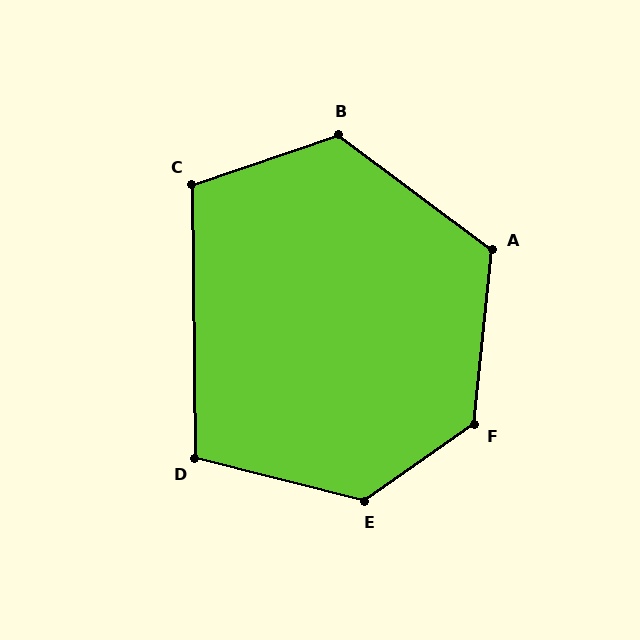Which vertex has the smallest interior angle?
D, at approximately 105 degrees.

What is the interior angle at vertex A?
Approximately 121 degrees (obtuse).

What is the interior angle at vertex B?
Approximately 124 degrees (obtuse).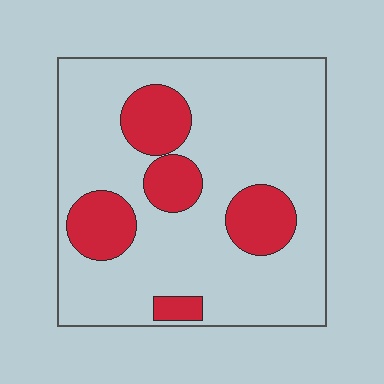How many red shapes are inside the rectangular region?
5.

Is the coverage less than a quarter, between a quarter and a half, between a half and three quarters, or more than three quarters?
Less than a quarter.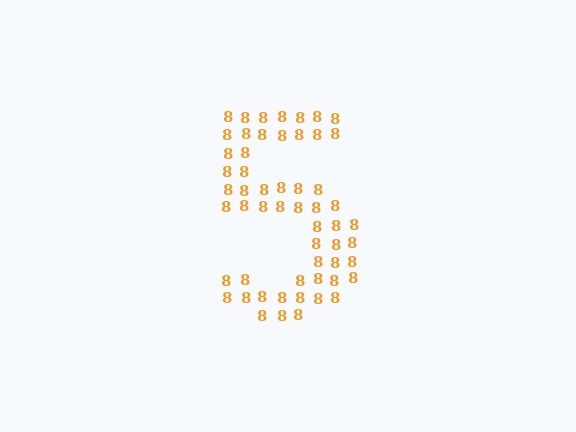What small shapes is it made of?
It is made of small digit 8's.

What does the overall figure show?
The overall figure shows the digit 5.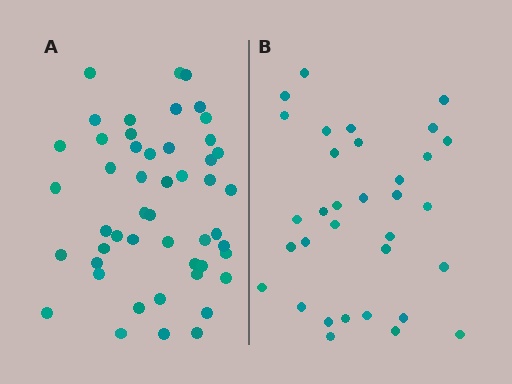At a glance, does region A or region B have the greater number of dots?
Region A (the left region) has more dots.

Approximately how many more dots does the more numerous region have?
Region A has approximately 15 more dots than region B.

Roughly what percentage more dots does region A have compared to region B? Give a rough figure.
About 50% more.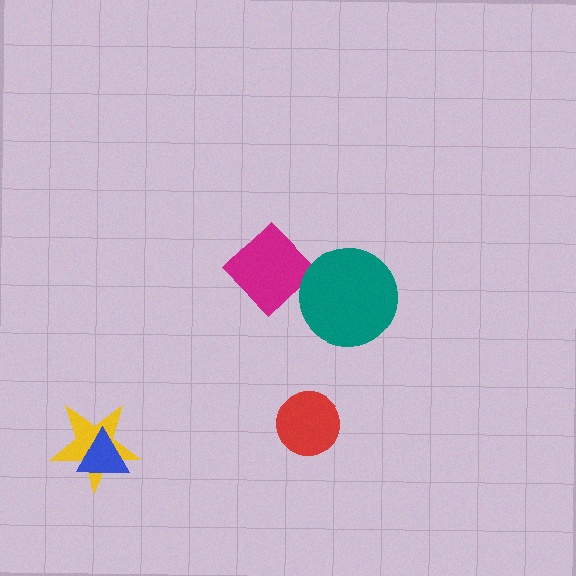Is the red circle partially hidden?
No, no other shape covers it.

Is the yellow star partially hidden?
Yes, it is partially covered by another shape.